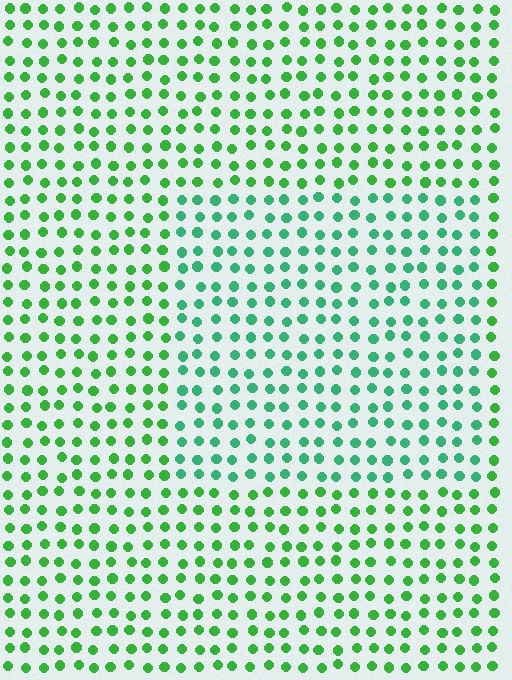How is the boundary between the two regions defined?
The boundary is defined purely by a slight shift in hue (about 30 degrees). Spacing, size, and orientation are identical on both sides.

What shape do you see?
I see a rectangle.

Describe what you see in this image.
The image is filled with small green elements in a uniform arrangement. A rectangle-shaped region is visible where the elements are tinted to a slightly different hue, forming a subtle color boundary.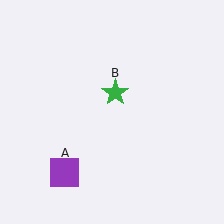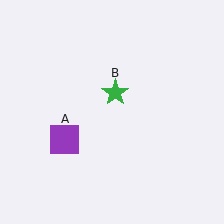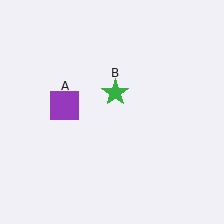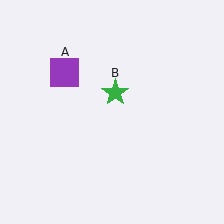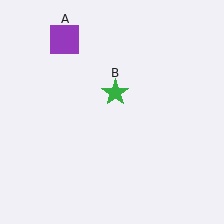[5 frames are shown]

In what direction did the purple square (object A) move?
The purple square (object A) moved up.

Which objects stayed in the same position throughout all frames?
Green star (object B) remained stationary.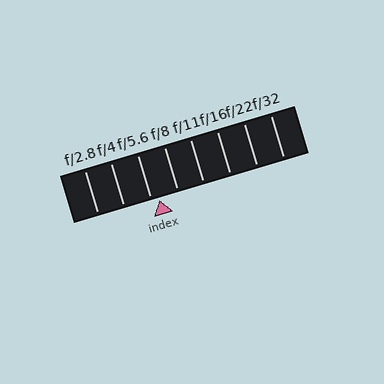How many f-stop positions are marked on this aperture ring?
There are 8 f-stop positions marked.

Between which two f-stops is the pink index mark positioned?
The index mark is between f/5.6 and f/8.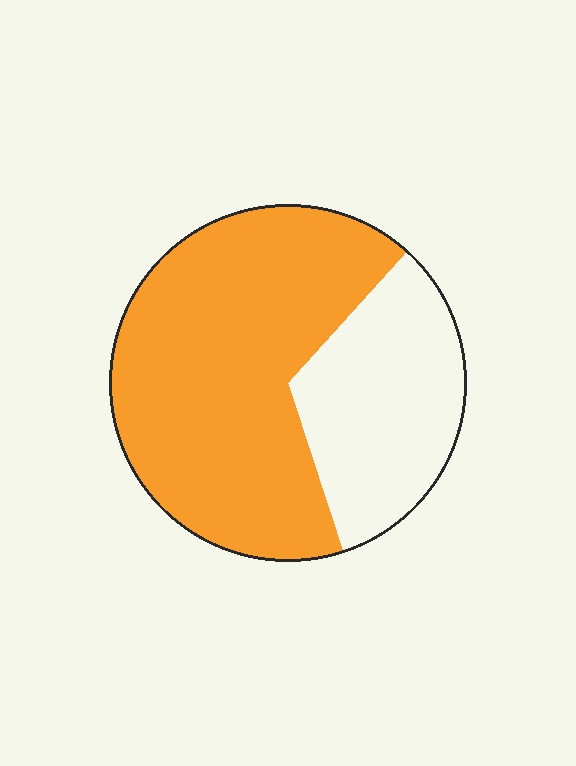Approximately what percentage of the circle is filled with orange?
Approximately 65%.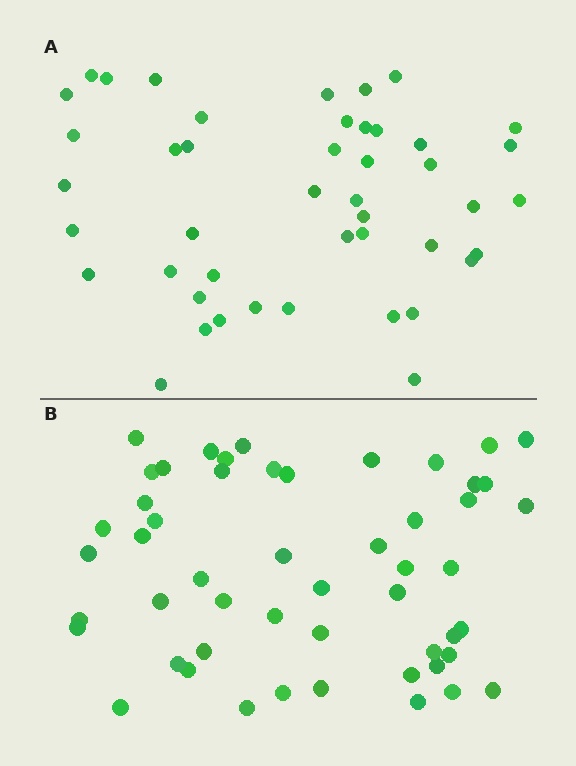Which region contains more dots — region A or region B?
Region B (the bottom region) has more dots.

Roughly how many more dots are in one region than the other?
Region B has roughly 8 or so more dots than region A.